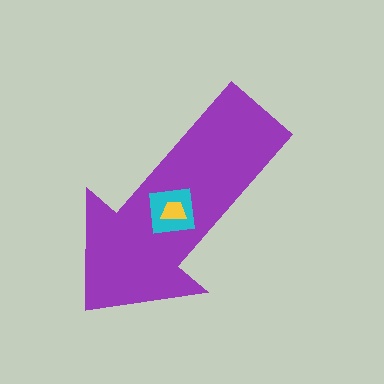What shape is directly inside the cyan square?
The yellow trapezoid.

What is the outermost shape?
The purple arrow.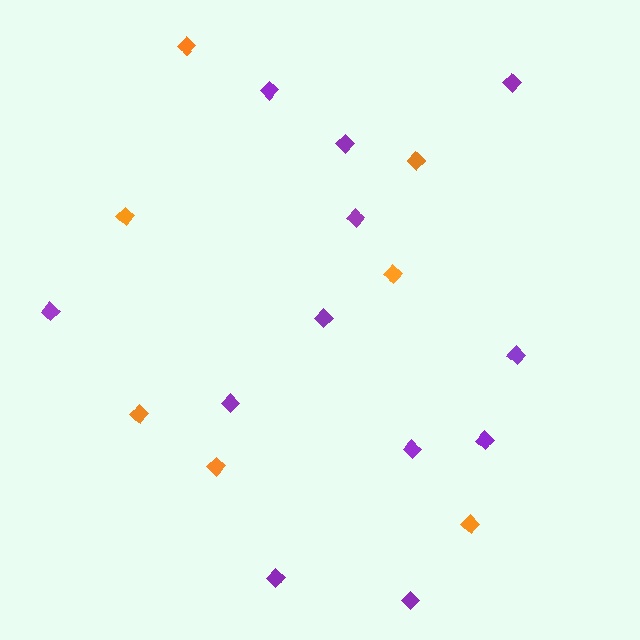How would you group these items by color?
There are 2 groups: one group of purple diamonds (12) and one group of orange diamonds (7).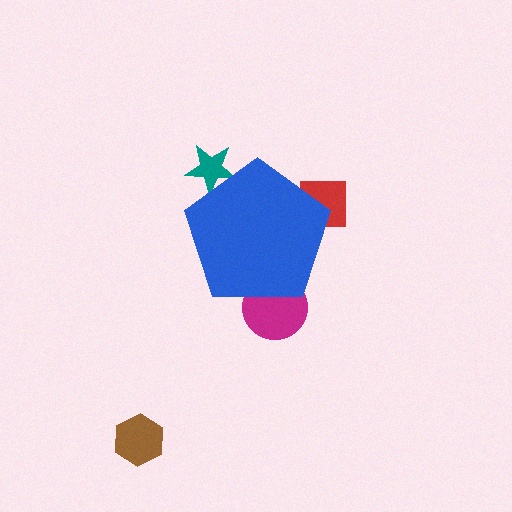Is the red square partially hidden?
Yes, the red square is partially hidden behind the blue pentagon.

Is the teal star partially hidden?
Yes, the teal star is partially hidden behind the blue pentagon.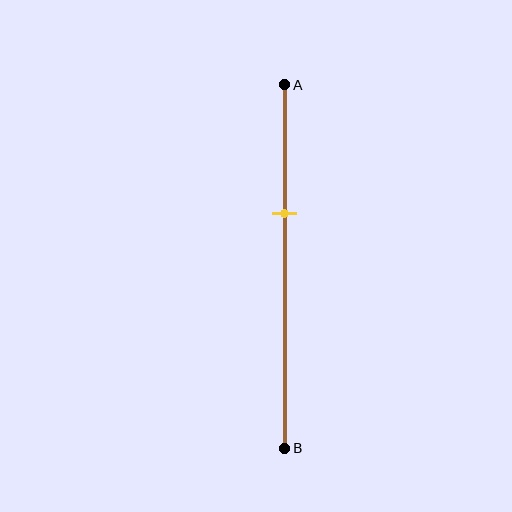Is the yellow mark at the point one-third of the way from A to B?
Yes, the mark is approximately at the one-third point.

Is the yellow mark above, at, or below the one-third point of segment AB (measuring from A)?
The yellow mark is approximately at the one-third point of segment AB.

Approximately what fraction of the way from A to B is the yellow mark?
The yellow mark is approximately 35% of the way from A to B.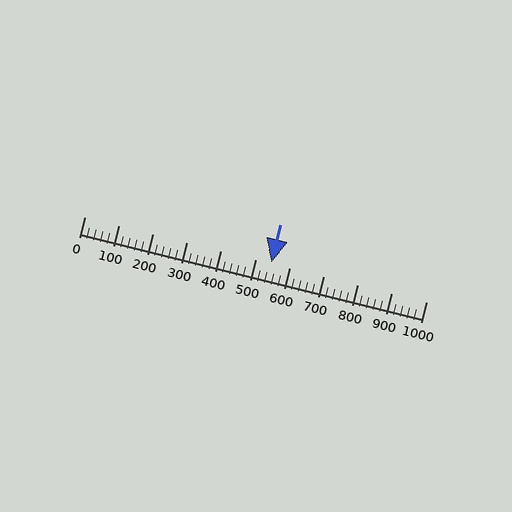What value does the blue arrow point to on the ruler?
The blue arrow points to approximately 546.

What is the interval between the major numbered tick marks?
The major tick marks are spaced 100 units apart.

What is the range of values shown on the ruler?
The ruler shows values from 0 to 1000.